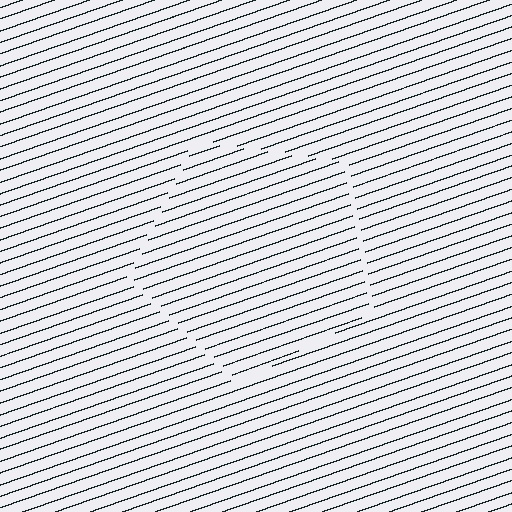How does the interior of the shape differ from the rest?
The interior of the shape contains the same grating, shifted by half a period — the contour is defined by the phase discontinuity where line-ends from the inner and outer gratings abut.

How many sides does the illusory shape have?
5 sides — the line-ends trace a pentagon.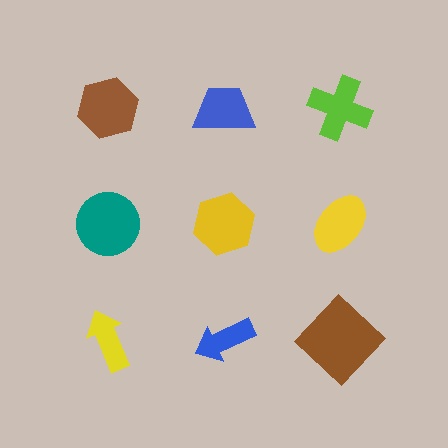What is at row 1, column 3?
A lime cross.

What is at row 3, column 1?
A yellow arrow.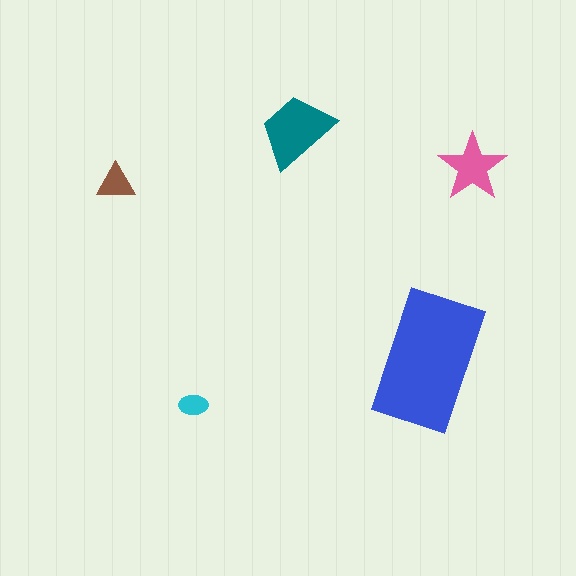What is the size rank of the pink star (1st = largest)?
3rd.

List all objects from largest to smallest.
The blue rectangle, the teal trapezoid, the pink star, the brown triangle, the cyan ellipse.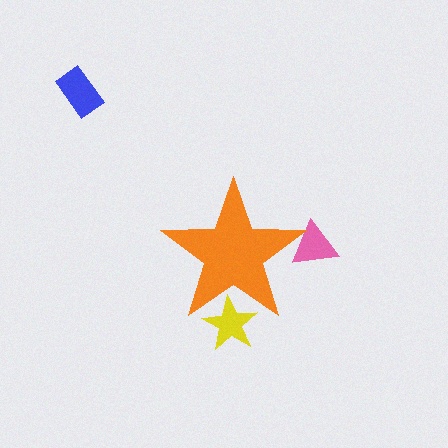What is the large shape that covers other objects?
An orange star.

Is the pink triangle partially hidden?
Yes, the pink triangle is partially hidden behind the orange star.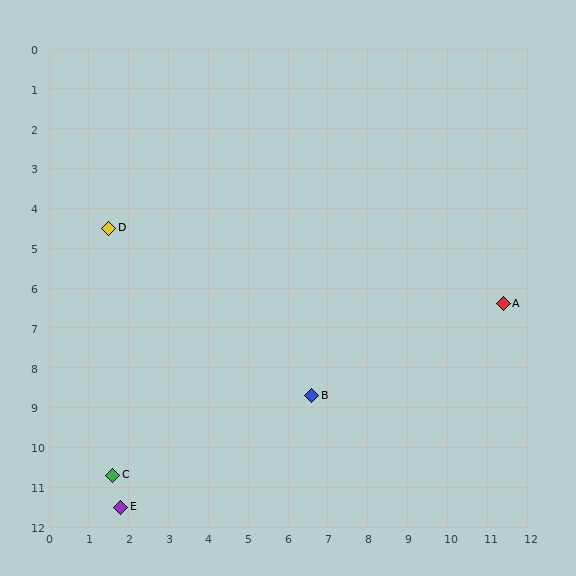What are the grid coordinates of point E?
Point E is at approximately (1.8, 11.5).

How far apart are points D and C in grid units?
Points D and C are about 6.2 grid units apart.